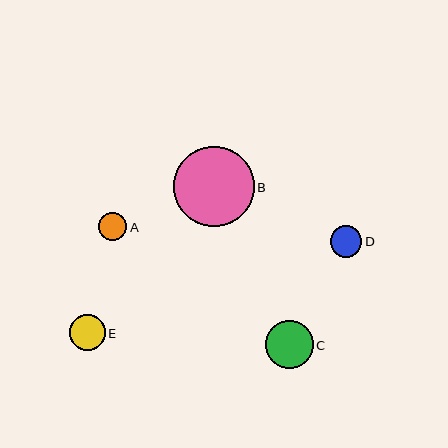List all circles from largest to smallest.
From largest to smallest: B, C, E, D, A.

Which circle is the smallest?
Circle A is the smallest with a size of approximately 28 pixels.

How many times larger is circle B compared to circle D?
Circle B is approximately 2.6 times the size of circle D.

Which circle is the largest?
Circle B is the largest with a size of approximately 81 pixels.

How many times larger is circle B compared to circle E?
Circle B is approximately 2.2 times the size of circle E.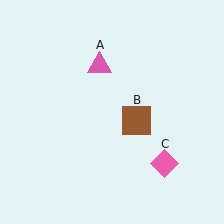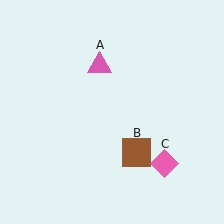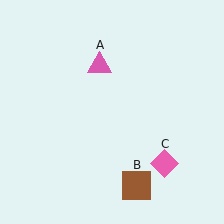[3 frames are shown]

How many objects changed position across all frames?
1 object changed position: brown square (object B).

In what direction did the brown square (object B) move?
The brown square (object B) moved down.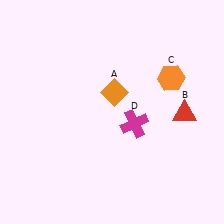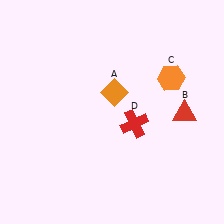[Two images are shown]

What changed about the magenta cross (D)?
In Image 1, D is magenta. In Image 2, it changed to red.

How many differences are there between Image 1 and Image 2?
There is 1 difference between the two images.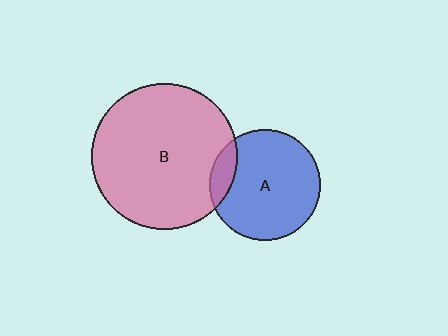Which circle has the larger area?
Circle B (pink).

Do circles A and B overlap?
Yes.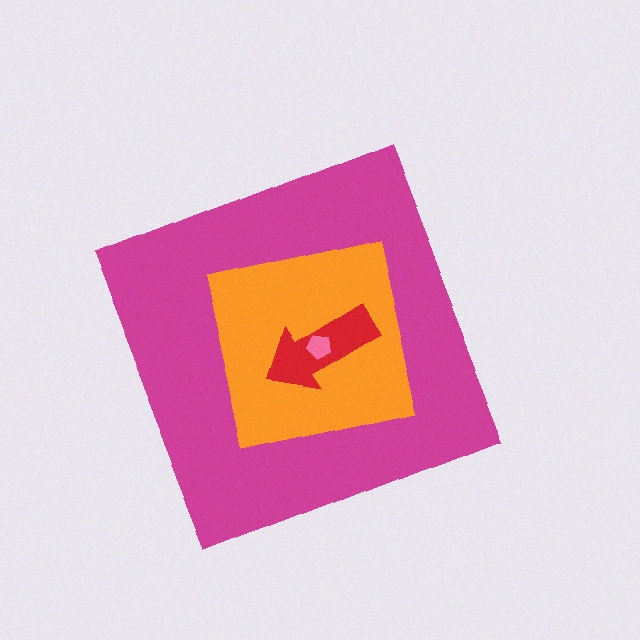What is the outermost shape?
The magenta diamond.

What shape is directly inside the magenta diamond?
The orange square.